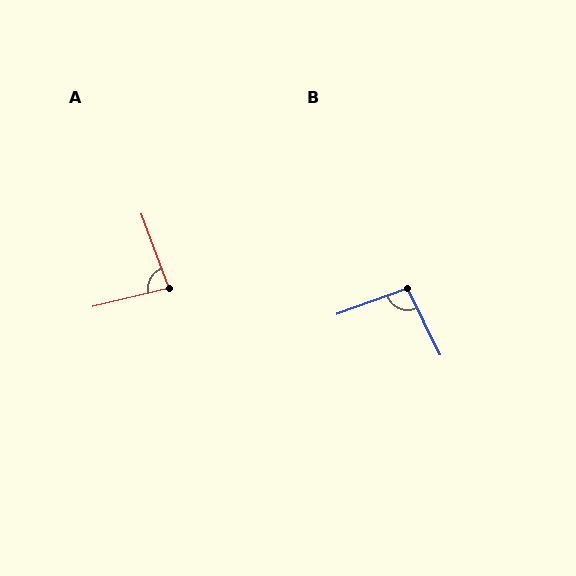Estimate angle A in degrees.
Approximately 83 degrees.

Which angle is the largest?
B, at approximately 96 degrees.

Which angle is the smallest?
A, at approximately 83 degrees.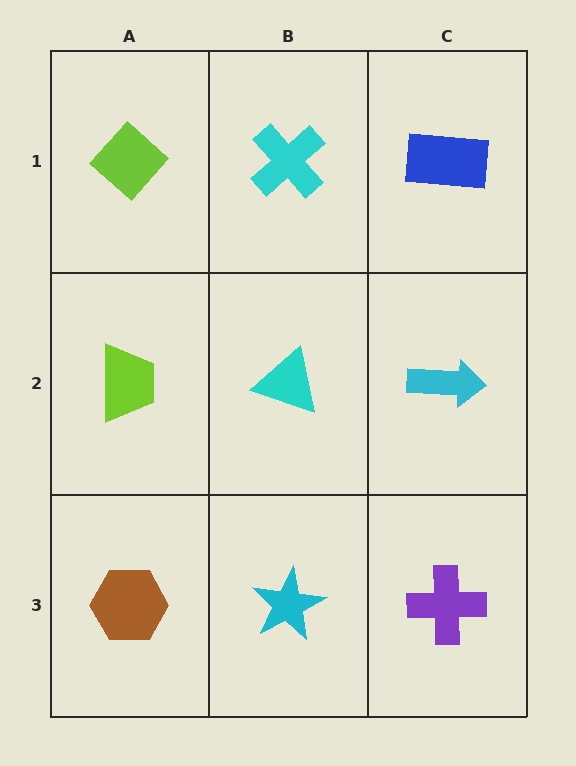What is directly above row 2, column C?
A blue rectangle.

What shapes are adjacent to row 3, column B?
A cyan triangle (row 2, column B), a brown hexagon (row 3, column A), a purple cross (row 3, column C).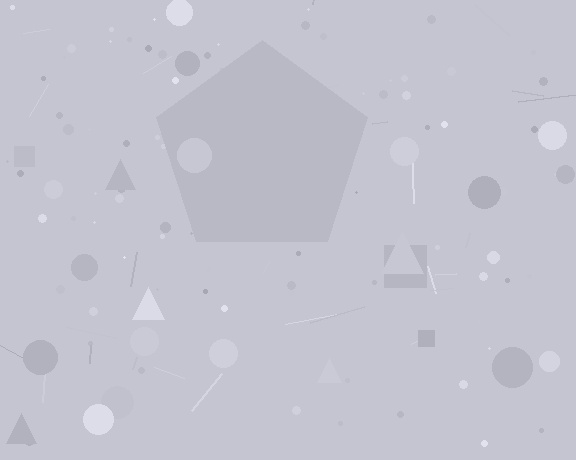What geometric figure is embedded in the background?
A pentagon is embedded in the background.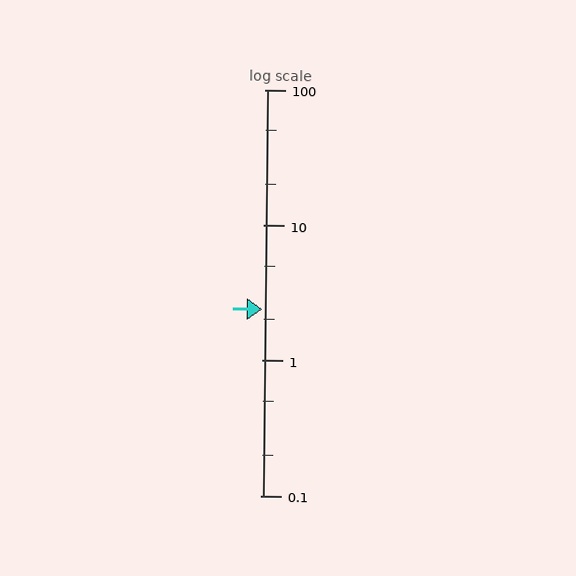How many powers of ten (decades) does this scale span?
The scale spans 3 decades, from 0.1 to 100.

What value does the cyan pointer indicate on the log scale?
The pointer indicates approximately 2.4.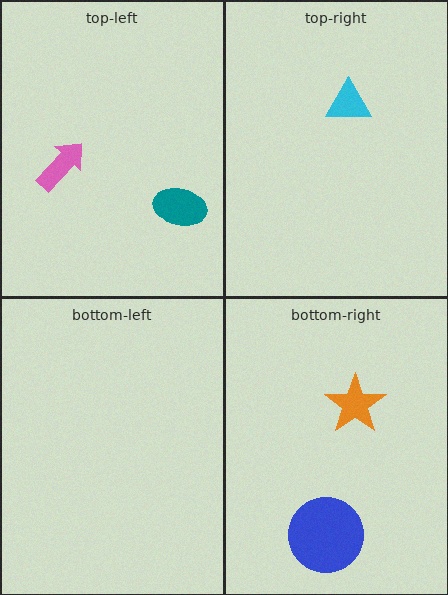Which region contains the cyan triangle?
The top-right region.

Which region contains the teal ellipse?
The top-left region.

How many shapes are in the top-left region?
2.